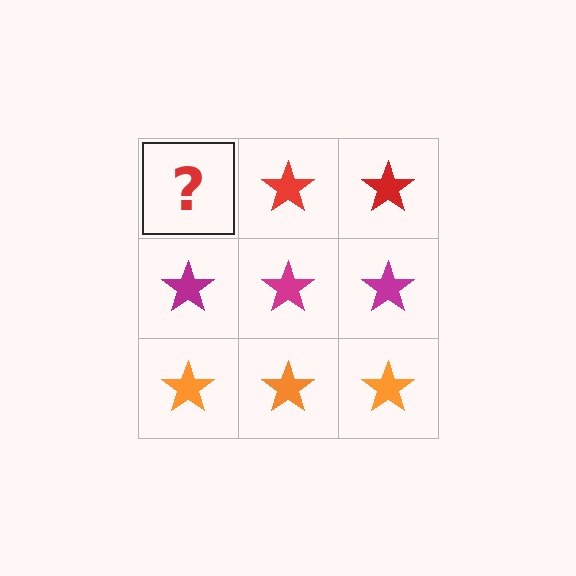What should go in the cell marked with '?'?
The missing cell should contain a red star.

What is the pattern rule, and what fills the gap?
The rule is that each row has a consistent color. The gap should be filled with a red star.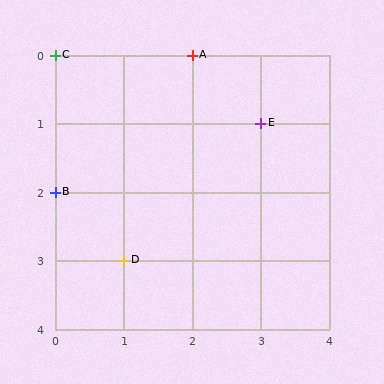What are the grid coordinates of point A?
Point A is at grid coordinates (2, 0).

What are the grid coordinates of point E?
Point E is at grid coordinates (3, 1).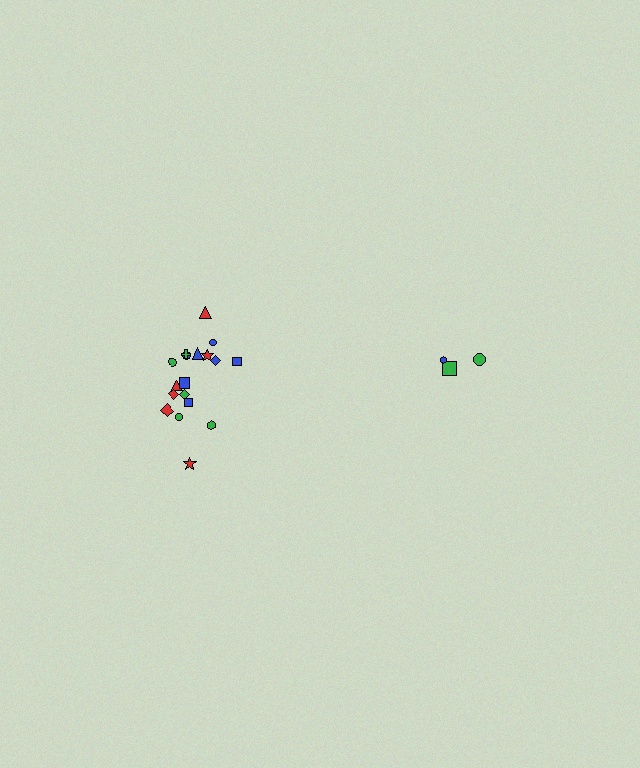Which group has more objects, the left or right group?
The left group.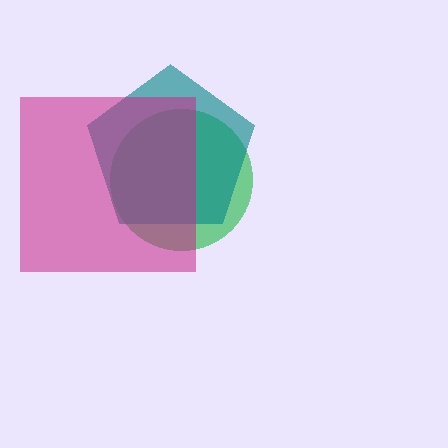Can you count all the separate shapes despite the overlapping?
Yes, there are 3 separate shapes.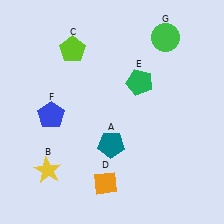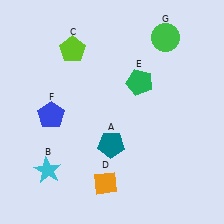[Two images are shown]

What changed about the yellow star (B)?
In Image 1, B is yellow. In Image 2, it changed to cyan.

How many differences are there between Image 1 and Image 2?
There is 1 difference between the two images.